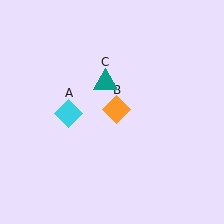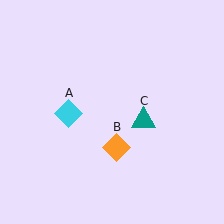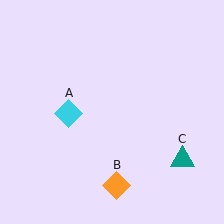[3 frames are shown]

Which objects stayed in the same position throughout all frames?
Cyan diamond (object A) remained stationary.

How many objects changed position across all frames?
2 objects changed position: orange diamond (object B), teal triangle (object C).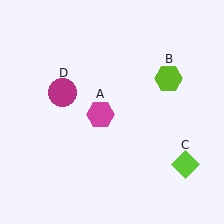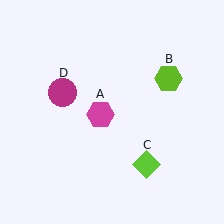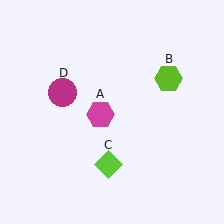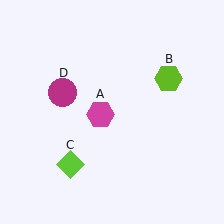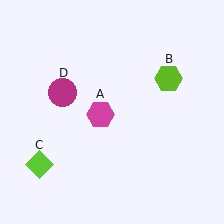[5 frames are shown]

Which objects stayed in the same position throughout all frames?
Magenta hexagon (object A) and lime hexagon (object B) and magenta circle (object D) remained stationary.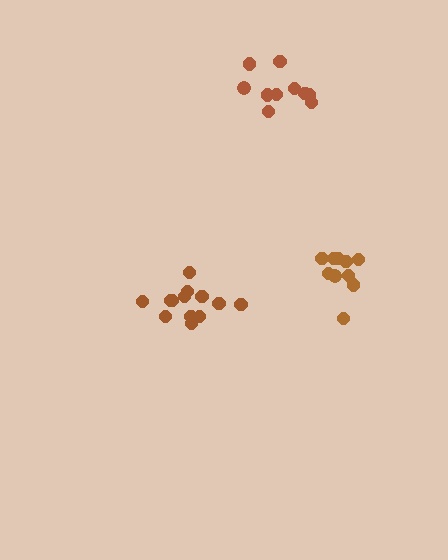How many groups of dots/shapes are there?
There are 3 groups.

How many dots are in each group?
Group 1: 10 dots, Group 2: 13 dots, Group 3: 10 dots (33 total).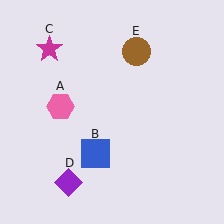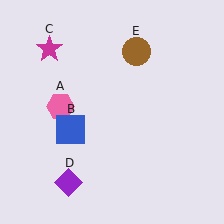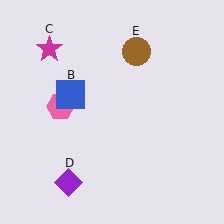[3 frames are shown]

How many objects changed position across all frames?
1 object changed position: blue square (object B).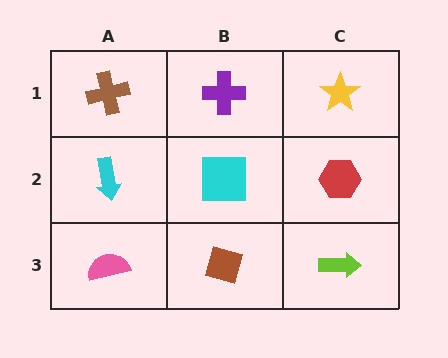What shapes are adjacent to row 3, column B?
A cyan square (row 2, column B), a pink semicircle (row 3, column A), a lime arrow (row 3, column C).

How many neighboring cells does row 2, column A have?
3.